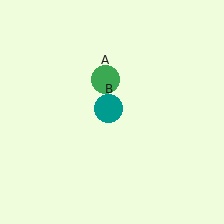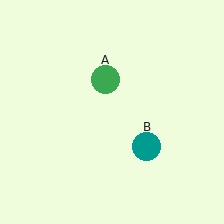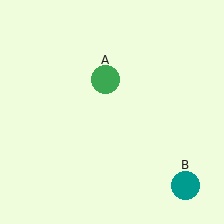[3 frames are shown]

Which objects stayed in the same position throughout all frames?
Green circle (object A) remained stationary.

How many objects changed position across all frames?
1 object changed position: teal circle (object B).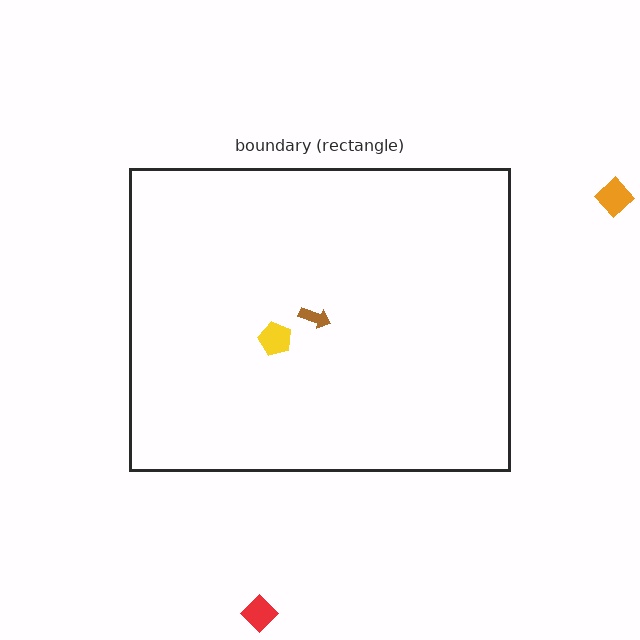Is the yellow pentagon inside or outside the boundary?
Inside.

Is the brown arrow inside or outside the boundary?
Inside.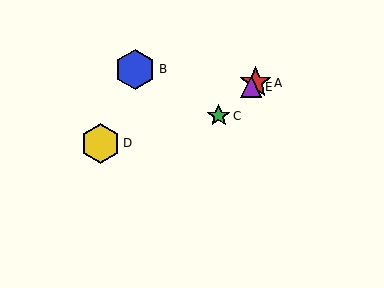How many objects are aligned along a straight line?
3 objects (A, C, E) are aligned along a straight line.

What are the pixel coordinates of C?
Object C is at (219, 116).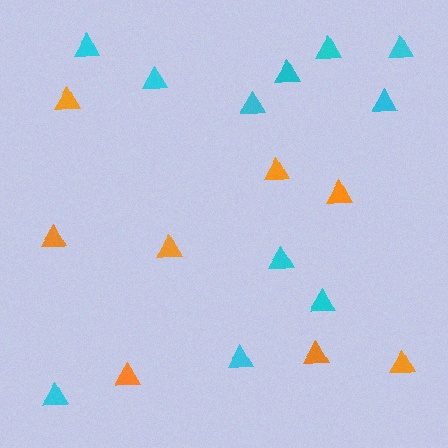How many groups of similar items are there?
There are 2 groups: one group of cyan triangles (11) and one group of orange triangles (8).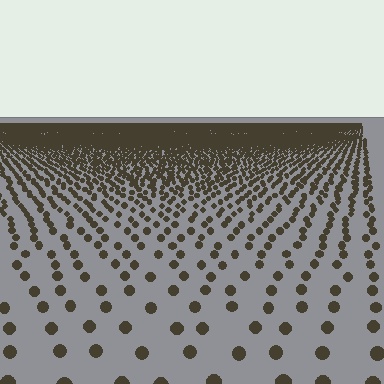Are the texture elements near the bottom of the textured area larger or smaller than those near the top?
Larger. Near the bottom, elements are closer to the viewer and appear at a bigger on-screen size.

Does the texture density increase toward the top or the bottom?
Density increases toward the top.